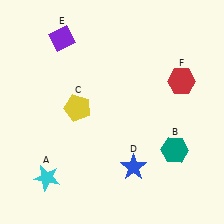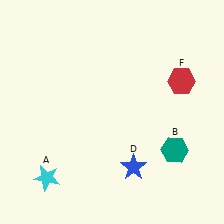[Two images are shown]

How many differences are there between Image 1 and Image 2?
There are 2 differences between the two images.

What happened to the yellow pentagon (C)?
The yellow pentagon (C) was removed in Image 2. It was in the top-left area of Image 1.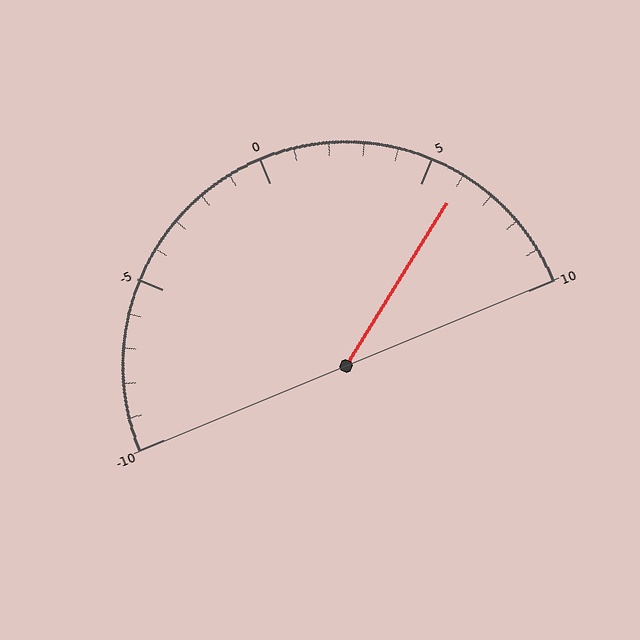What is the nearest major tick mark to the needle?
The nearest major tick mark is 5.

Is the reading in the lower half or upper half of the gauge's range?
The reading is in the upper half of the range (-10 to 10).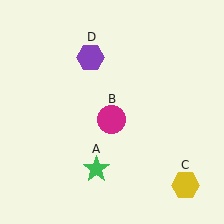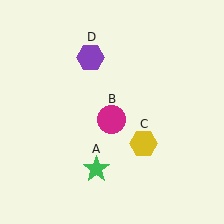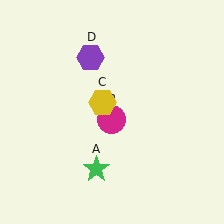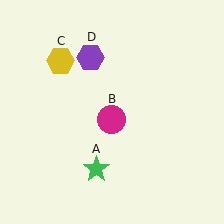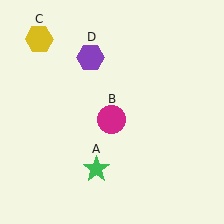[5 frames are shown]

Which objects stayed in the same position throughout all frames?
Green star (object A) and magenta circle (object B) and purple hexagon (object D) remained stationary.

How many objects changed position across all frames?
1 object changed position: yellow hexagon (object C).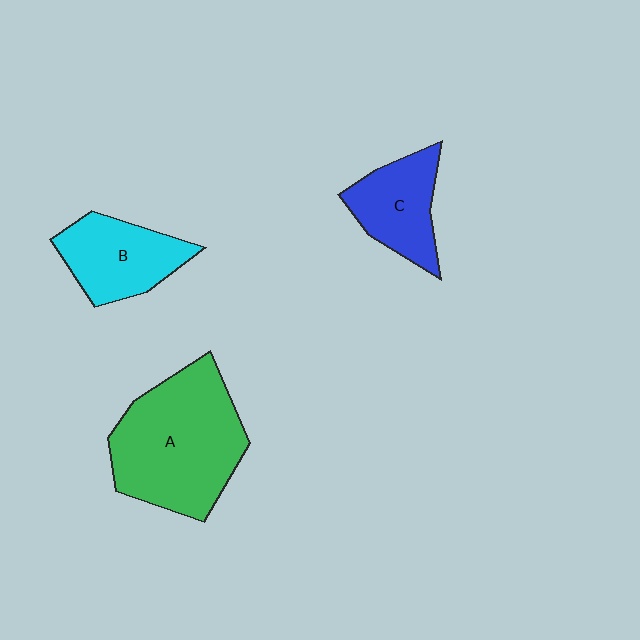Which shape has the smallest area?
Shape C (blue).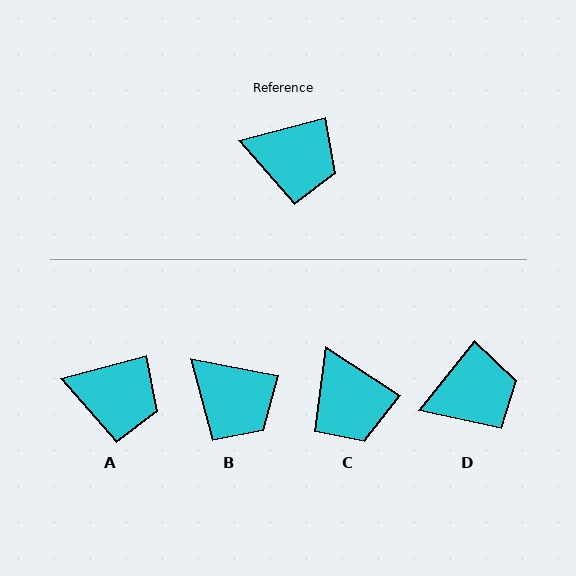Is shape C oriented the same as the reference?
No, it is off by about 48 degrees.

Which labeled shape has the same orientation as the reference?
A.